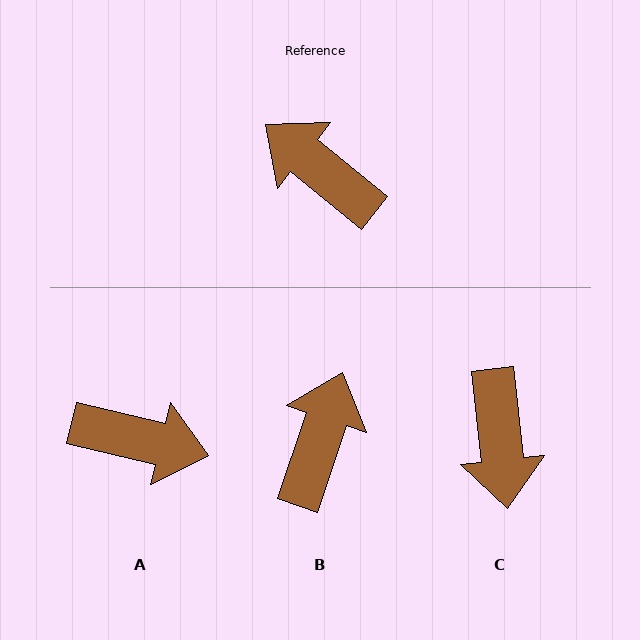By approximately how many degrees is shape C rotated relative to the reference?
Approximately 136 degrees counter-clockwise.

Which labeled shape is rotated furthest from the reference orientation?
A, about 154 degrees away.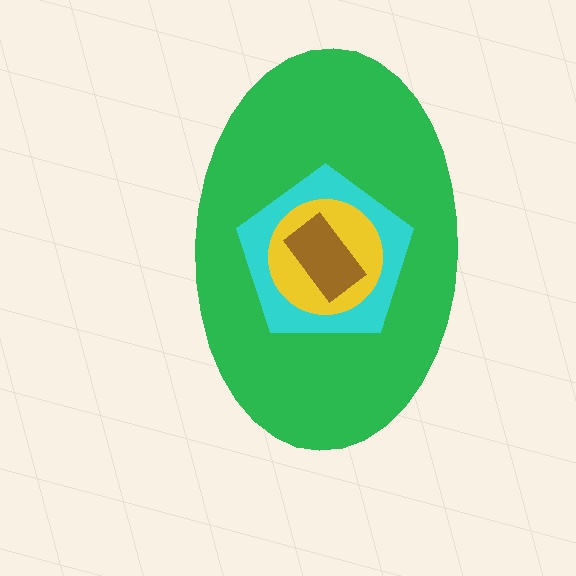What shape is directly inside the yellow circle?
The brown rectangle.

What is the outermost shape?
The green ellipse.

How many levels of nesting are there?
4.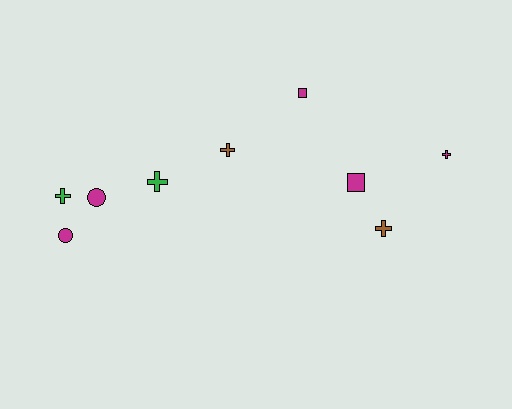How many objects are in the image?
There are 9 objects.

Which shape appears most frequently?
Cross, with 5 objects.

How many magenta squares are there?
There are 2 magenta squares.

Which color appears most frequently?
Magenta, with 5 objects.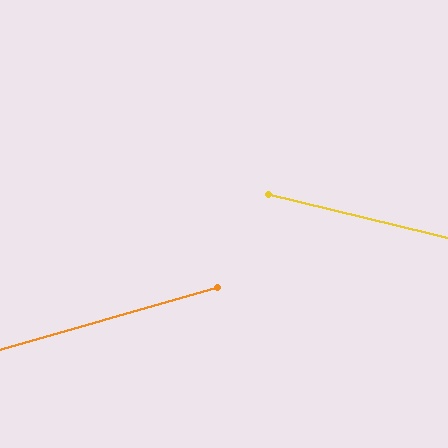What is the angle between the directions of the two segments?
Approximately 29 degrees.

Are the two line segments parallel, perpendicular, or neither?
Neither parallel nor perpendicular — they differ by about 29°.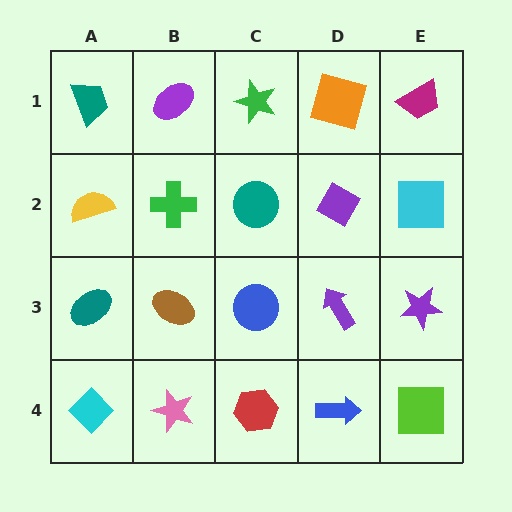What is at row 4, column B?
A pink star.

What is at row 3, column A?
A teal ellipse.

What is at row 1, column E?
A magenta trapezoid.